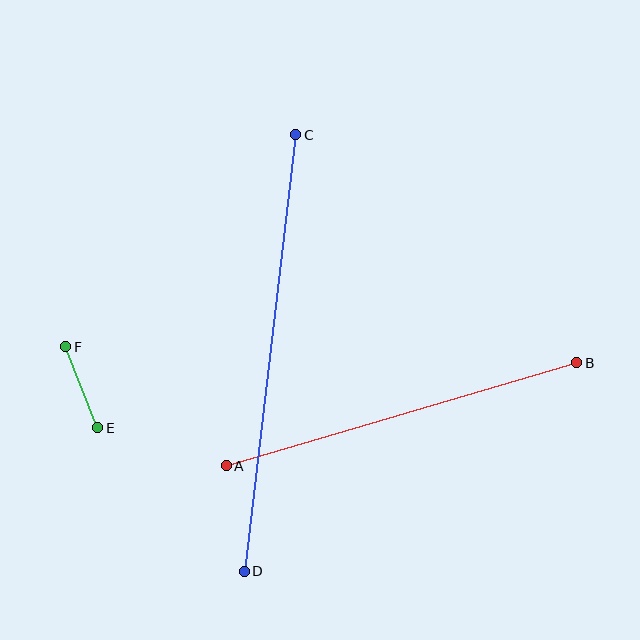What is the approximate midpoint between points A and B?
The midpoint is at approximately (401, 414) pixels.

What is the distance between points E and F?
The distance is approximately 87 pixels.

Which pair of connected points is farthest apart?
Points C and D are farthest apart.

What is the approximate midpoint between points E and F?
The midpoint is at approximately (82, 387) pixels.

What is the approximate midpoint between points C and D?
The midpoint is at approximately (270, 353) pixels.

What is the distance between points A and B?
The distance is approximately 365 pixels.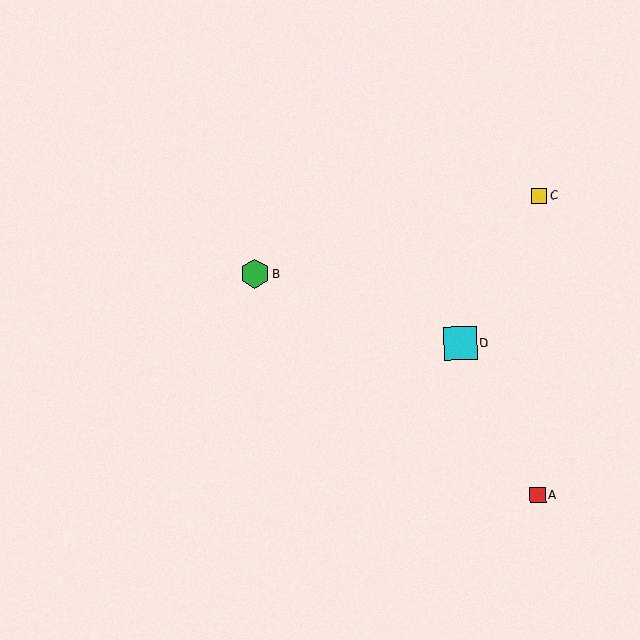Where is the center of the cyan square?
The center of the cyan square is at (460, 343).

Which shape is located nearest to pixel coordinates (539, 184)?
The yellow square (labeled C) at (539, 196) is nearest to that location.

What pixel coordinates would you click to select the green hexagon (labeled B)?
Click at (255, 274) to select the green hexagon B.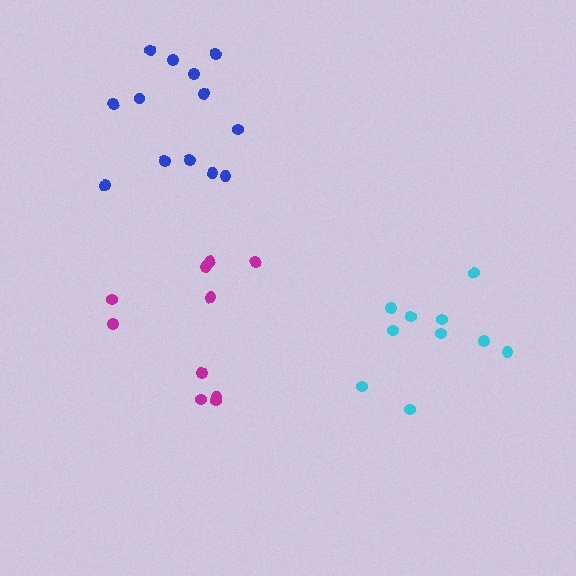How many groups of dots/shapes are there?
There are 3 groups.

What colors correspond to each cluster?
The clusters are colored: magenta, blue, cyan.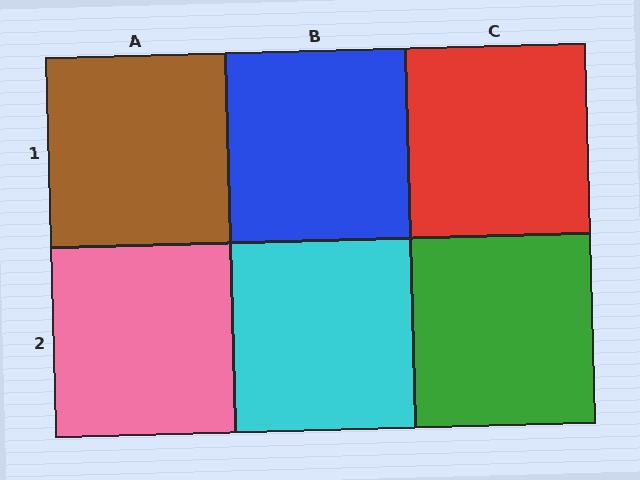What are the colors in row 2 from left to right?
Pink, cyan, green.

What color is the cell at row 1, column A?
Brown.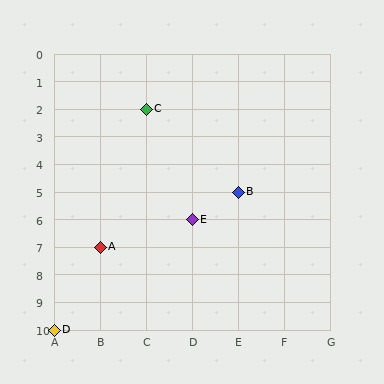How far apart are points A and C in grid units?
Points A and C are 1 column and 5 rows apart (about 5.1 grid units diagonally).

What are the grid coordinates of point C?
Point C is at grid coordinates (C, 2).